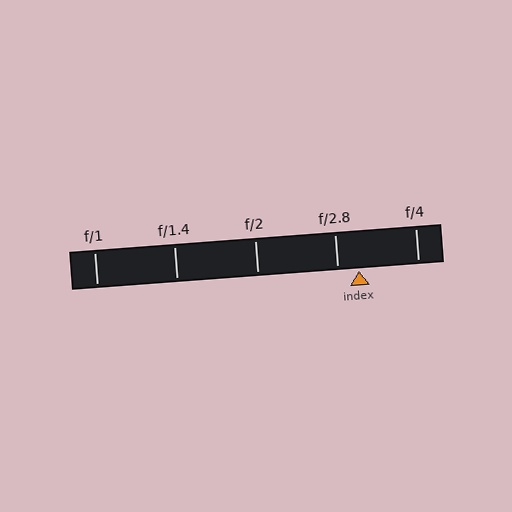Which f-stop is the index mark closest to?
The index mark is closest to f/2.8.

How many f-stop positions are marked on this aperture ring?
There are 5 f-stop positions marked.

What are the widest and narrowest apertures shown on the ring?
The widest aperture shown is f/1 and the narrowest is f/4.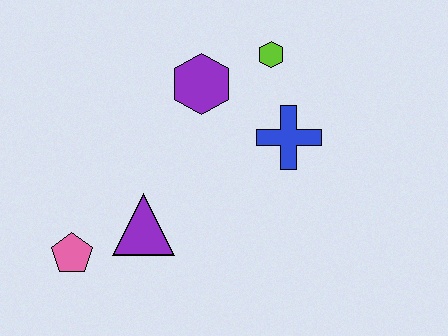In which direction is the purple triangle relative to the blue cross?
The purple triangle is to the left of the blue cross.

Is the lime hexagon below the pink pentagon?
No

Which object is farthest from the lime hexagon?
The pink pentagon is farthest from the lime hexagon.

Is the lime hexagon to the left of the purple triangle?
No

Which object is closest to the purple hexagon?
The lime hexagon is closest to the purple hexagon.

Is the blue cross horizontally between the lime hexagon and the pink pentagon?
No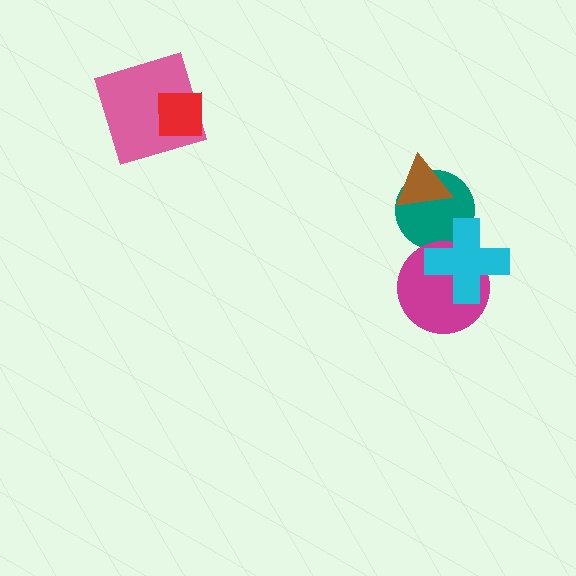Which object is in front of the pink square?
The red square is in front of the pink square.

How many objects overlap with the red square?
1 object overlaps with the red square.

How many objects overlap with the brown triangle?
1 object overlaps with the brown triangle.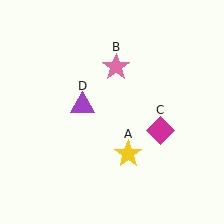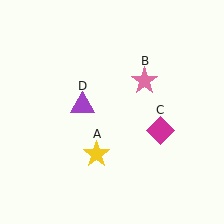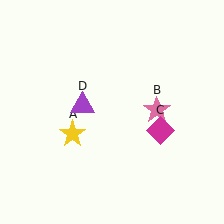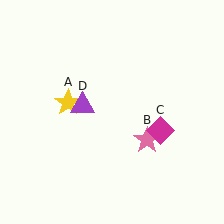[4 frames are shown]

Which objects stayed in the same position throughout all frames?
Magenta diamond (object C) and purple triangle (object D) remained stationary.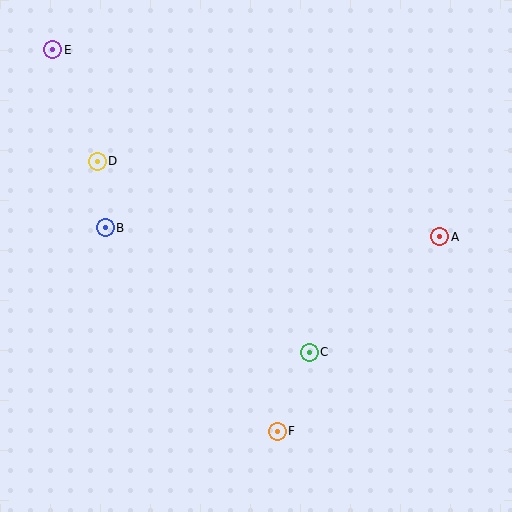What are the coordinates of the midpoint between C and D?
The midpoint between C and D is at (203, 257).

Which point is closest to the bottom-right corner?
Point F is closest to the bottom-right corner.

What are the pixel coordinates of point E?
Point E is at (53, 50).